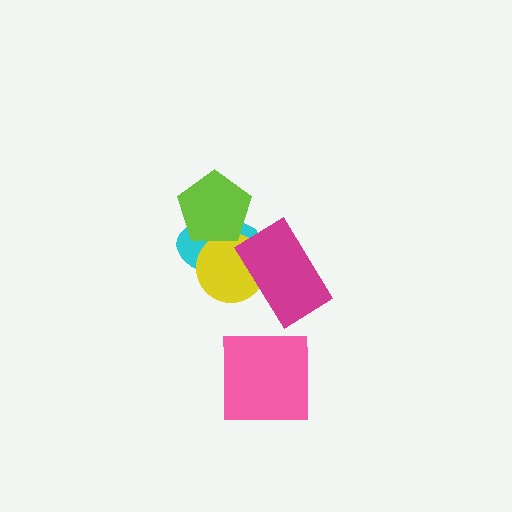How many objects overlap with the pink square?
0 objects overlap with the pink square.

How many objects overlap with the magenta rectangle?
2 objects overlap with the magenta rectangle.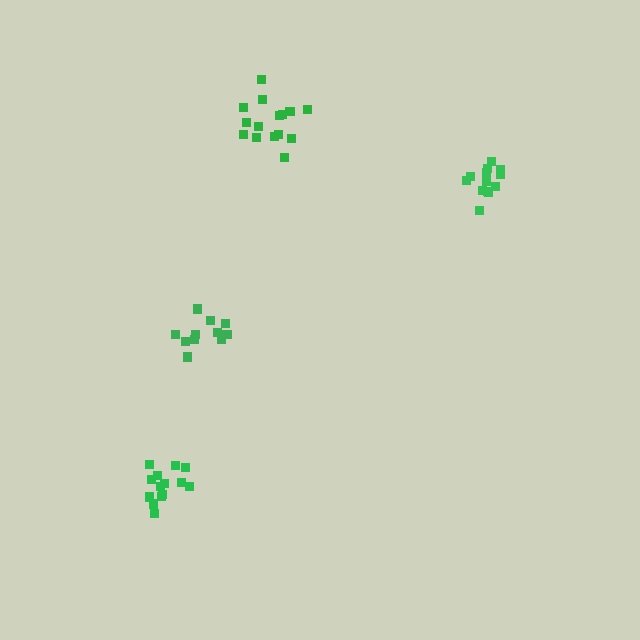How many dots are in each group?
Group 1: 14 dots, Group 2: 15 dots, Group 3: 13 dots, Group 4: 11 dots (53 total).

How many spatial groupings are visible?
There are 4 spatial groupings.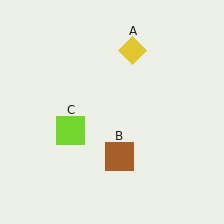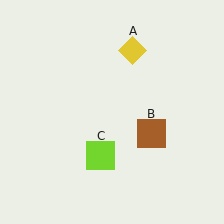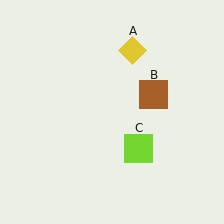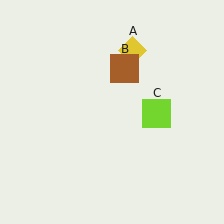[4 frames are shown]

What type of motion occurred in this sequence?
The brown square (object B), lime square (object C) rotated counterclockwise around the center of the scene.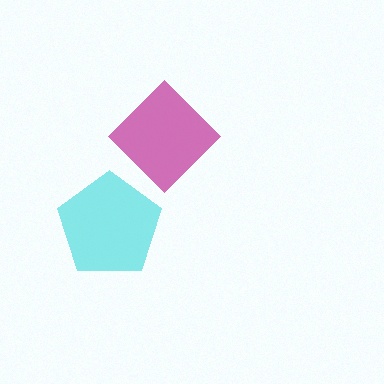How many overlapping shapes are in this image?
There are 2 overlapping shapes in the image.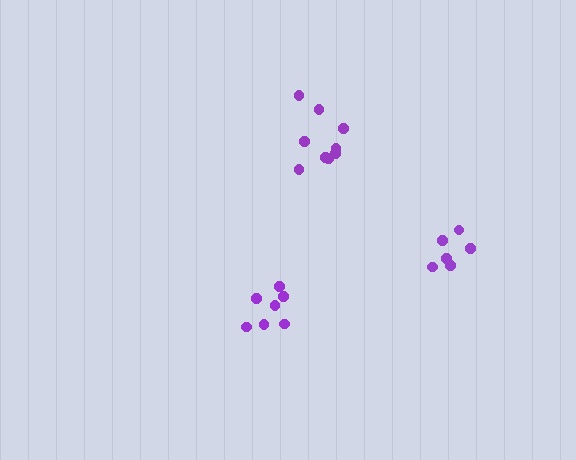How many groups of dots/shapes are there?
There are 3 groups.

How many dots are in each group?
Group 1: 9 dots, Group 2: 6 dots, Group 3: 7 dots (22 total).